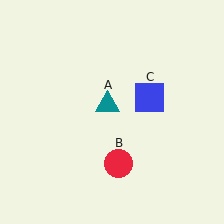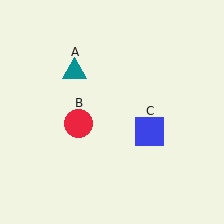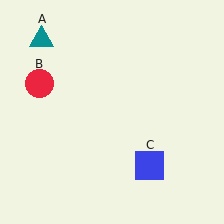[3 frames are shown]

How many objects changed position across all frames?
3 objects changed position: teal triangle (object A), red circle (object B), blue square (object C).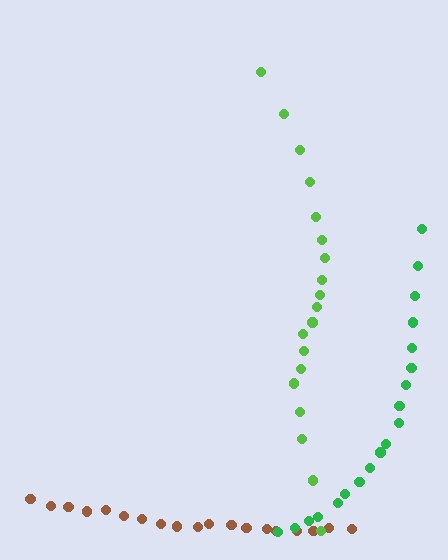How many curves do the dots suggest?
There are 3 distinct paths.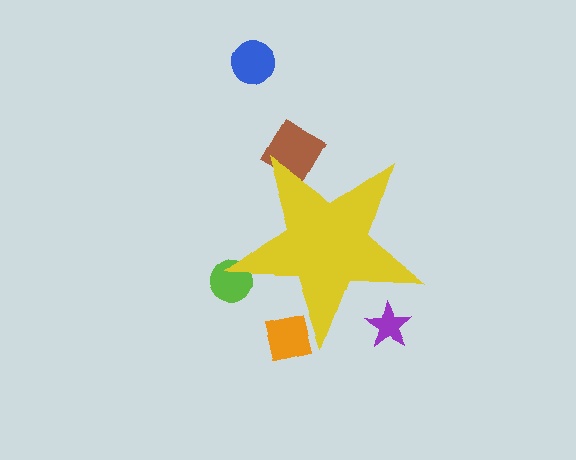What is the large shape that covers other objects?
A yellow star.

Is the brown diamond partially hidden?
Yes, the brown diamond is partially hidden behind the yellow star.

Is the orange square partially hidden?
Yes, the orange square is partially hidden behind the yellow star.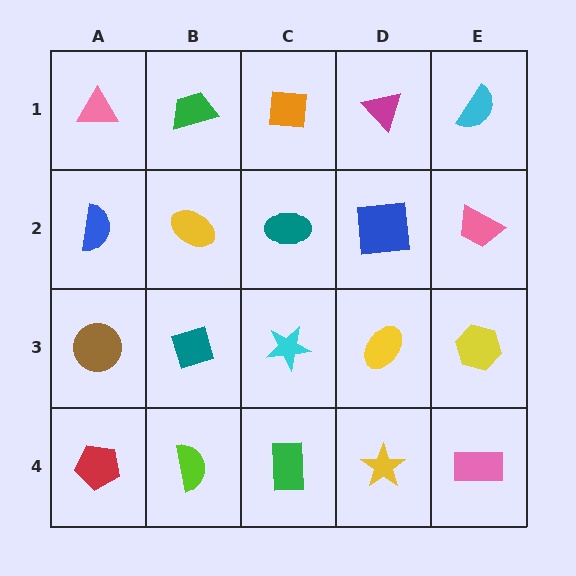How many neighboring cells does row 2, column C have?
4.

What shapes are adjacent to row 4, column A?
A brown circle (row 3, column A), a lime semicircle (row 4, column B).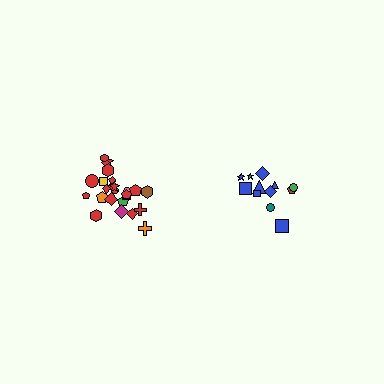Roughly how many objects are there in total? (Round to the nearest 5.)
Roughly 35 objects in total.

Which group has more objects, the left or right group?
The left group.